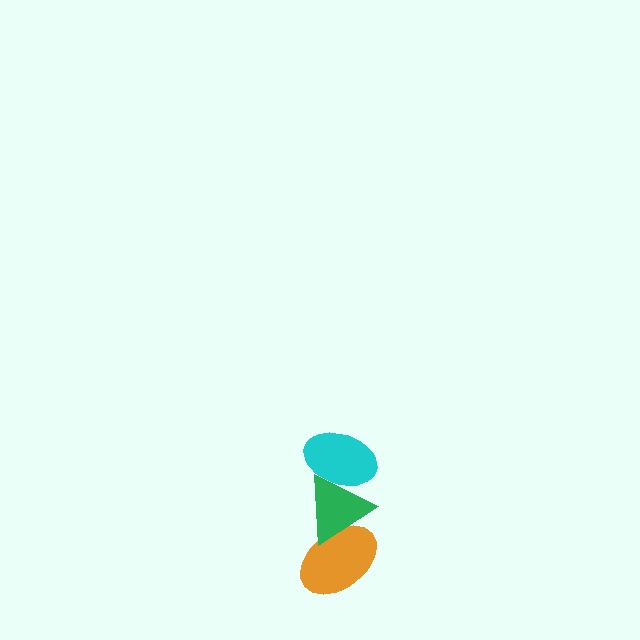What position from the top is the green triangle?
The green triangle is 2nd from the top.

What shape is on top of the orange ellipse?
The green triangle is on top of the orange ellipse.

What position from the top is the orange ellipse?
The orange ellipse is 3rd from the top.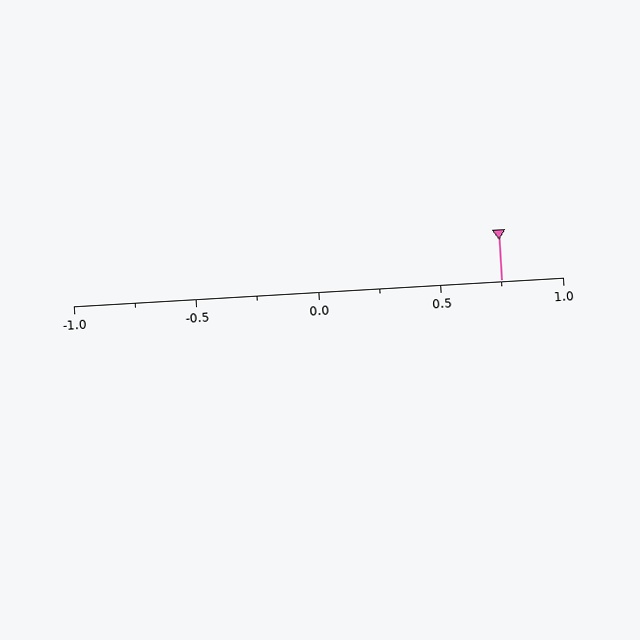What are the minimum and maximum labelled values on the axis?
The axis runs from -1.0 to 1.0.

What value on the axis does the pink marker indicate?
The marker indicates approximately 0.75.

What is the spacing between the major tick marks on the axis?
The major ticks are spaced 0.5 apart.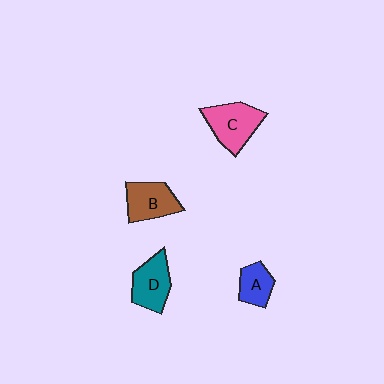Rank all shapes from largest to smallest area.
From largest to smallest: C (pink), B (brown), D (teal), A (blue).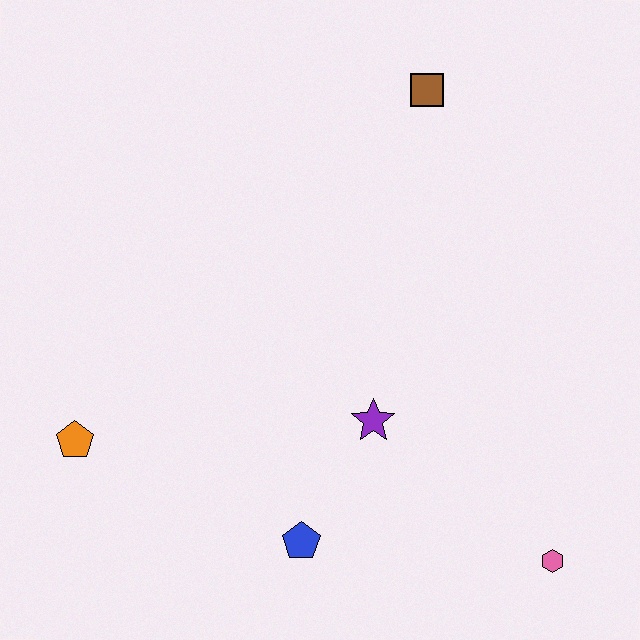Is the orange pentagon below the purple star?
Yes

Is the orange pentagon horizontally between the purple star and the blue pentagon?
No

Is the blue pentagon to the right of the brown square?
No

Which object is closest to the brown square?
The purple star is closest to the brown square.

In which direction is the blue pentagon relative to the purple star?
The blue pentagon is below the purple star.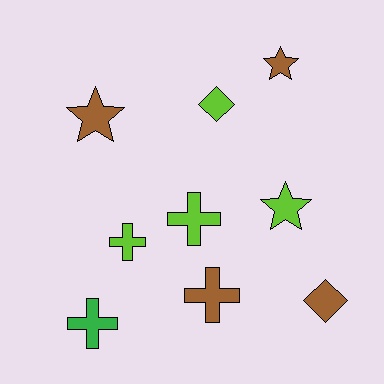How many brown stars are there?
There are 2 brown stars.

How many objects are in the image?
There are 9 objects.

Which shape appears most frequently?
Cross, with 4 objects.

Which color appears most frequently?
Brown, with 4 objects.